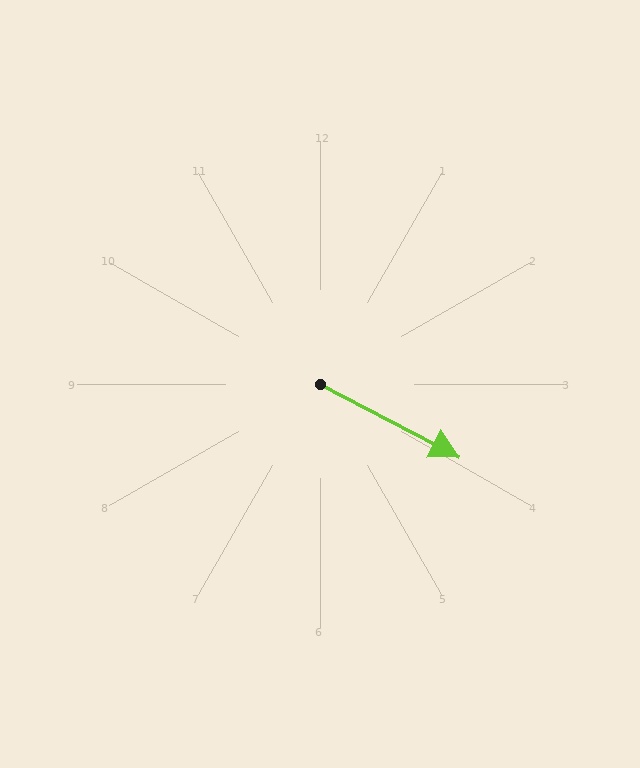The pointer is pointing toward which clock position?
Roughly 4 o'clock.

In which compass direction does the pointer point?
Southeast.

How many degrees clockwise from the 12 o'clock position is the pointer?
Approximately 118 degrees.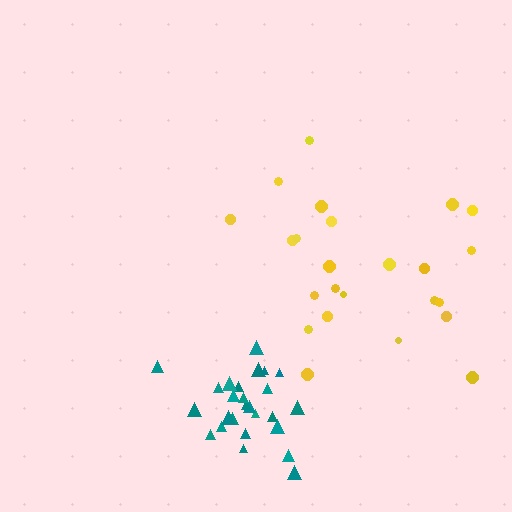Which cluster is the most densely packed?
Teal.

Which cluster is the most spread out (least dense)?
Yellow.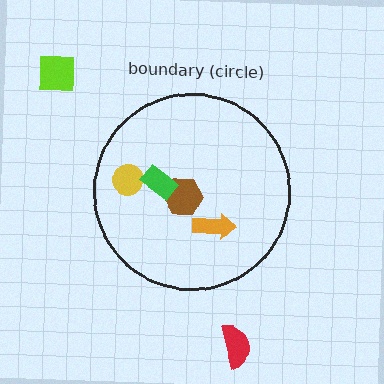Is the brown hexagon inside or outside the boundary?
Inside.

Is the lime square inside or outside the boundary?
Outside.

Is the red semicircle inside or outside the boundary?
Outside.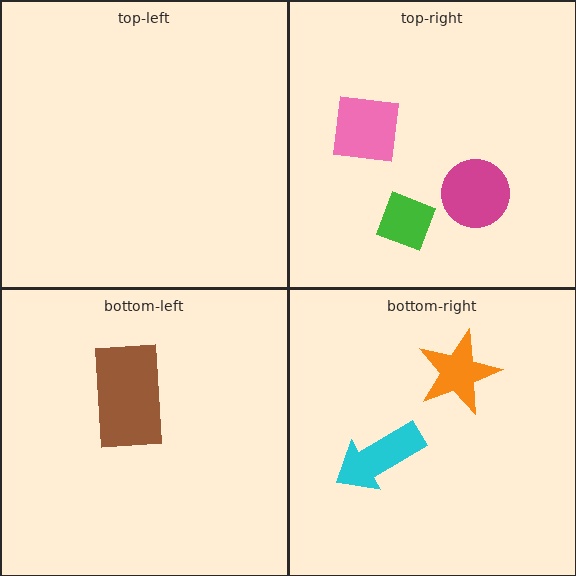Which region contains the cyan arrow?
The bottom-right region.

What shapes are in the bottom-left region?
The brown rectangle.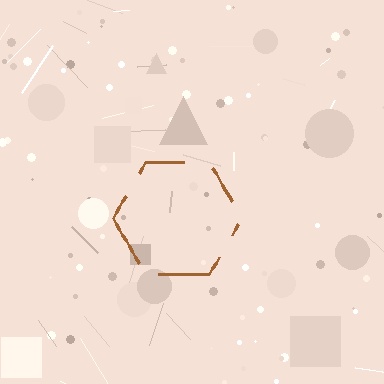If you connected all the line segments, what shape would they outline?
They would outline a hexagon.